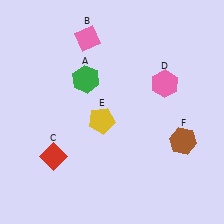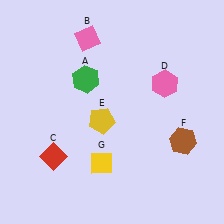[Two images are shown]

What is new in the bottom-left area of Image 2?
A yellow diamond (G) was added in the bottom-left area of Image 2.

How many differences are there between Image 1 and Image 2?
There is 1 difference between the two images.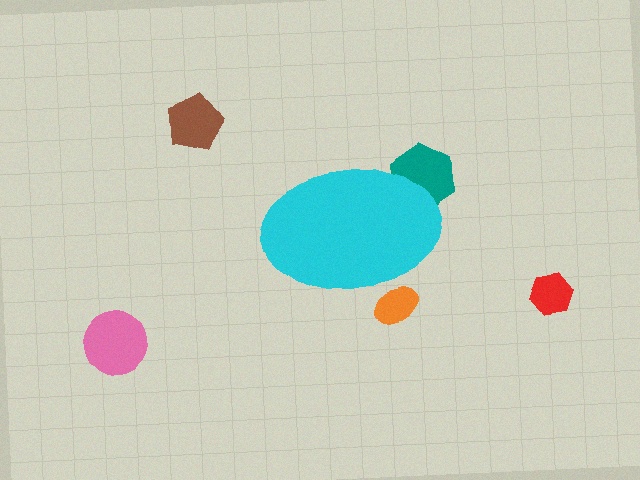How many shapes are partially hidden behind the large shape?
2 shapes are partially hidden.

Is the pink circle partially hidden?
No, the pink circle is fully visible.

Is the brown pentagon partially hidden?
No, the brown pentagon is fully visible.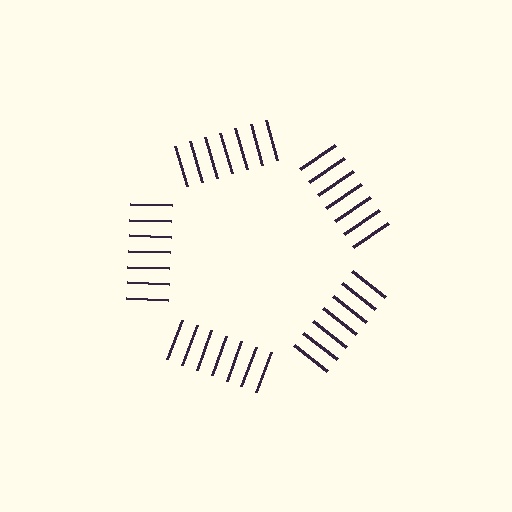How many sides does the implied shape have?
5 sides — the line-ends trace a pentagon.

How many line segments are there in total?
35 — 7 along each of the 5 edges.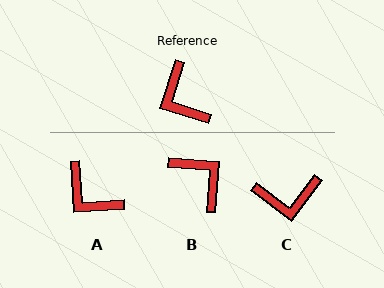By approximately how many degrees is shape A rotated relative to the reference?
Approximately 21 degrees counter-clockwise.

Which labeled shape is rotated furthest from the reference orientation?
B, about 167 degrees away.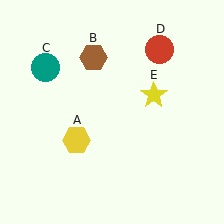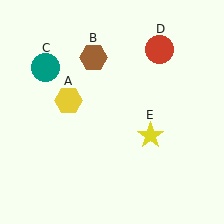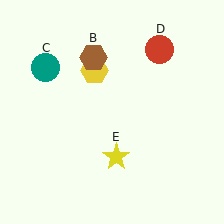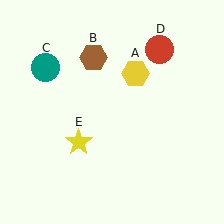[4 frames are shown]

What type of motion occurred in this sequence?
The yellow hexagon (object A), yellow star (object E) rotated clockwise around the center of the scene.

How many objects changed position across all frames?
2 objects changed position: yellow hexagon (object A), yellow star (object E).